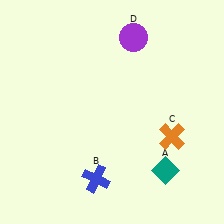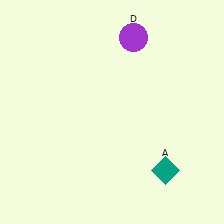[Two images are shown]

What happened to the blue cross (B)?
The blue cross (B) was removed in Image 2. It was in the bottom-left area of Image 1.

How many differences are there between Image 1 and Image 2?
There are 2 differences between the two images.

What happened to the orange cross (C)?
The orange cross (C) was removed in Image 2. It was in the bottom-right area of Image 1.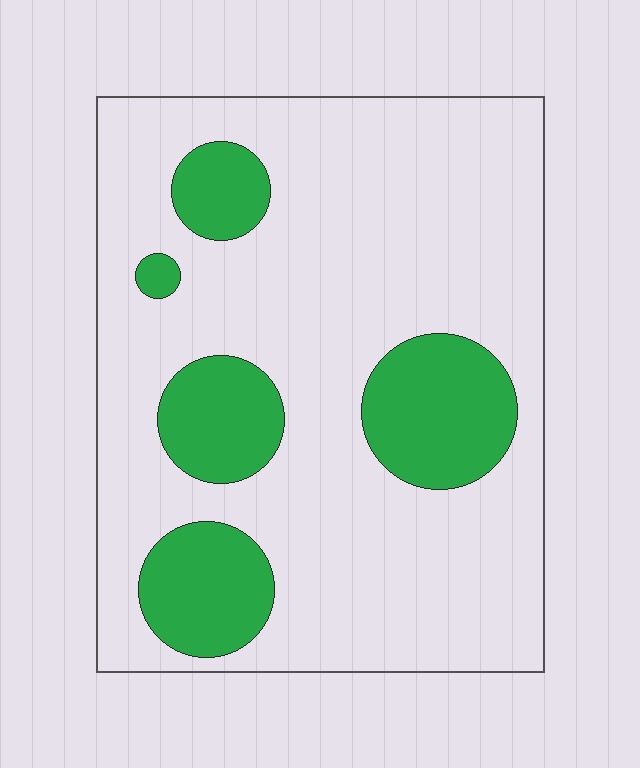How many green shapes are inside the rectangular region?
5.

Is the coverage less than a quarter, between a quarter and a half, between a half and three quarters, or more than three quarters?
Less than a quarter.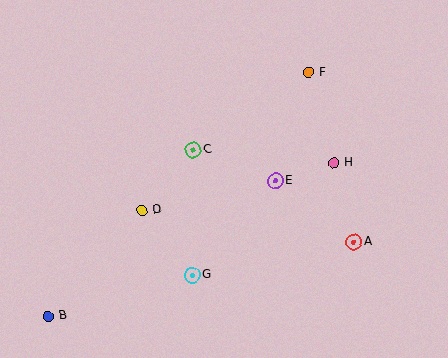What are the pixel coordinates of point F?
Point F is at (308, 73).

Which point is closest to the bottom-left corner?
Point B is closest to the bottom-left corner.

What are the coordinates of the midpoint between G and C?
The midpoint between G and C is at (193, 212).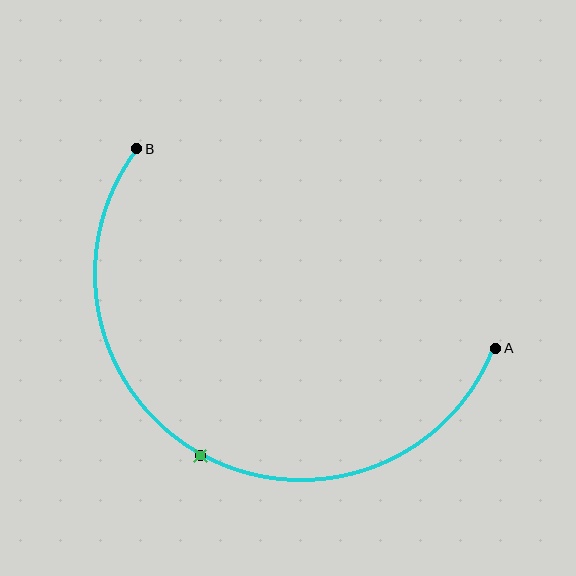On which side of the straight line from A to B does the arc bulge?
The arc bulges below the straight line connecting A and B.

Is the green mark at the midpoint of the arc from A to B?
Yes. The green mark lies on the arc at equal arc-length from both A and B — it is the arc midpoint.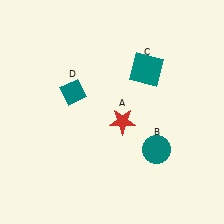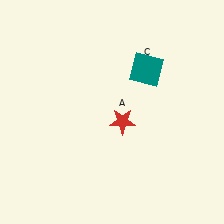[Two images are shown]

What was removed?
The teal diamond (D), the teal circle (B) were removed in Image 2.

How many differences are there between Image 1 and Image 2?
There are 2 differences between the two images.